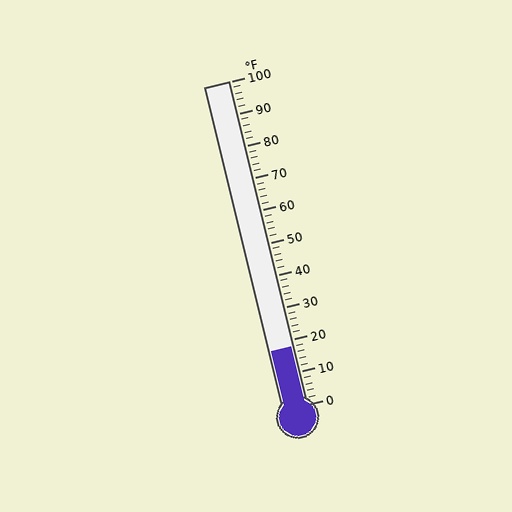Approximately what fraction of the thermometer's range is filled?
The thermometer is filled to approximately 20% of its range.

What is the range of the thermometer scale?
The thermometer scale ranges from 0°F to 100°F.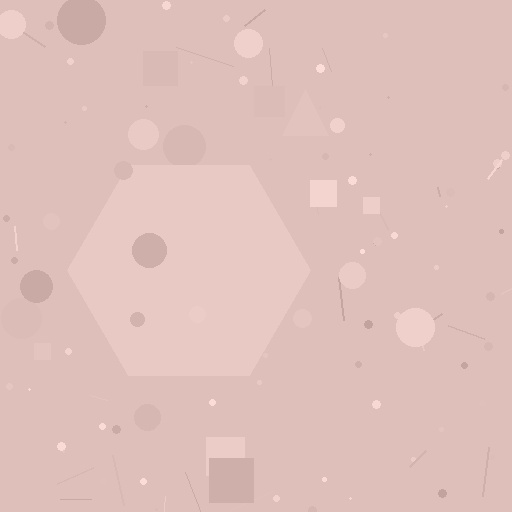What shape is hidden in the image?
A hexagon is hidden in the image.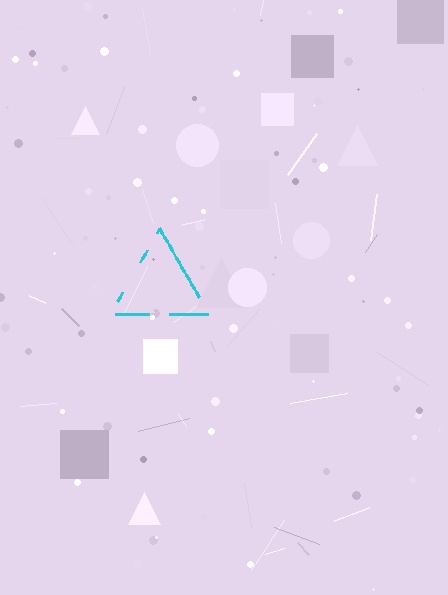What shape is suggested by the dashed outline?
The dashed outline suggests a triangle.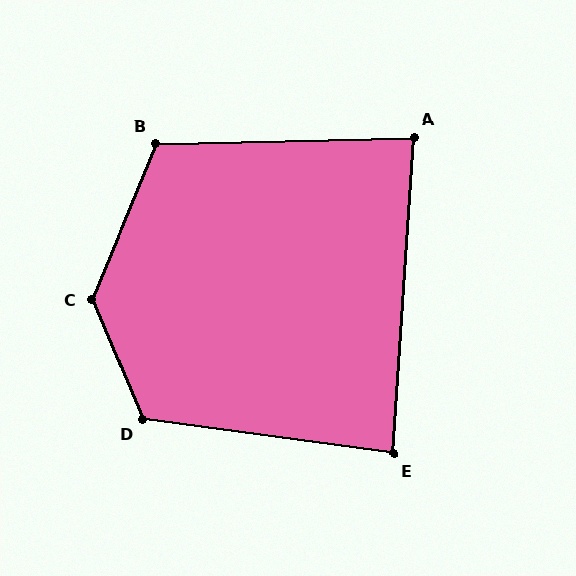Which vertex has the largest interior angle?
C, at approximately 135 degrees.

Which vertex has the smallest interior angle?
A, at approximately 85 degrees.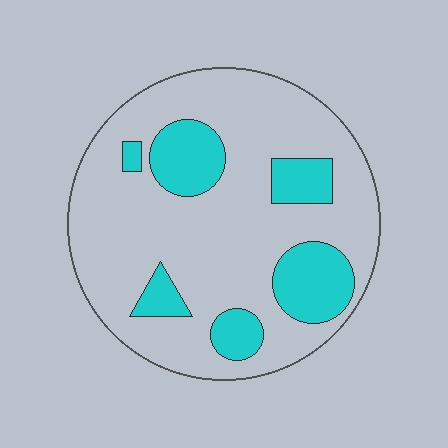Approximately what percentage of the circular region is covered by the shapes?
Approximately 25%.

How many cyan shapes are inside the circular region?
6.